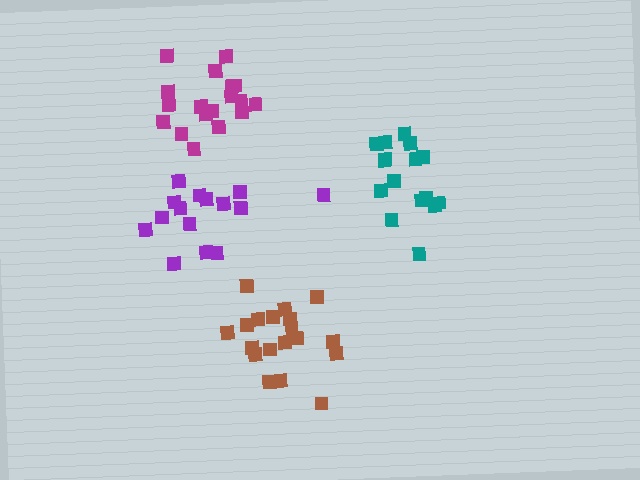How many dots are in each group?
Group 1: 15 dots, Group 2: 17 dots, Group 3: 19 dots, Group 4: 18 dots (69 total).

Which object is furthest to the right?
The teal cluster is rightmost.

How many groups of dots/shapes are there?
There are 4 groups.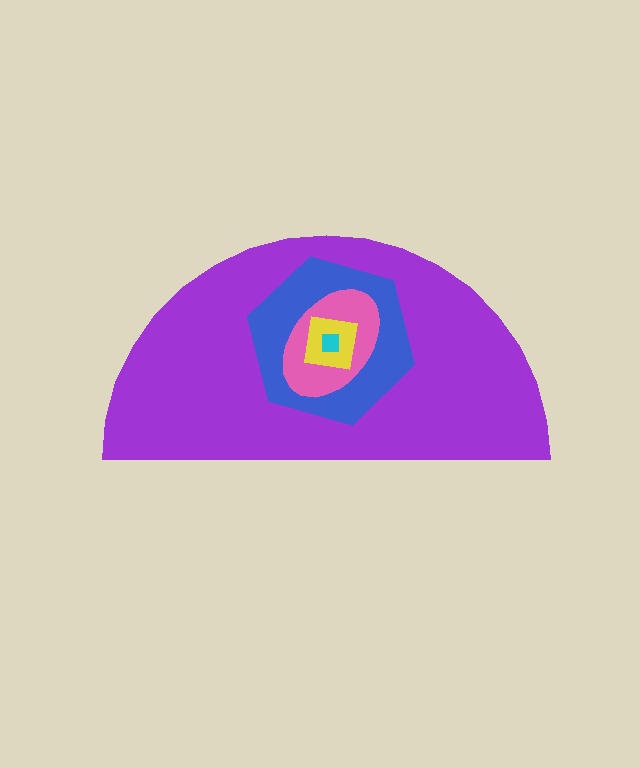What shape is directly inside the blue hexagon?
The pink ellipse.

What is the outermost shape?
The purple semicircle.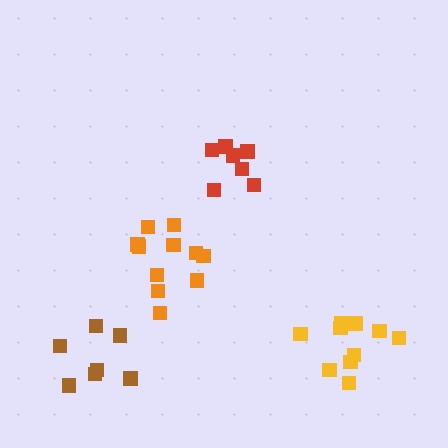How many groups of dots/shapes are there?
There are 4 groups.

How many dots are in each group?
Group 1: 7 dots, Group 2: 11 dots, Group 3: 7 dots, Group 4: 10 dots (35 total).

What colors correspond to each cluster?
The clusters are colored: brown, orange, red, yellow.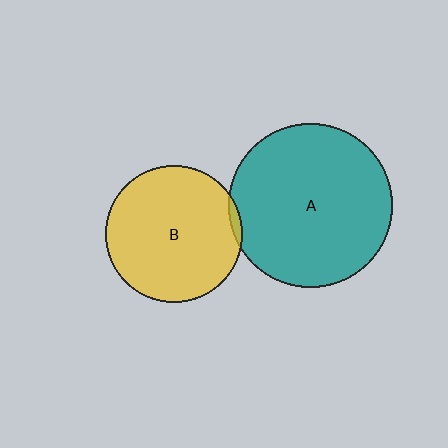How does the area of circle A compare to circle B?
Approximately 1.4 times.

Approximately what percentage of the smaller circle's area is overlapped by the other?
Approximately 5%.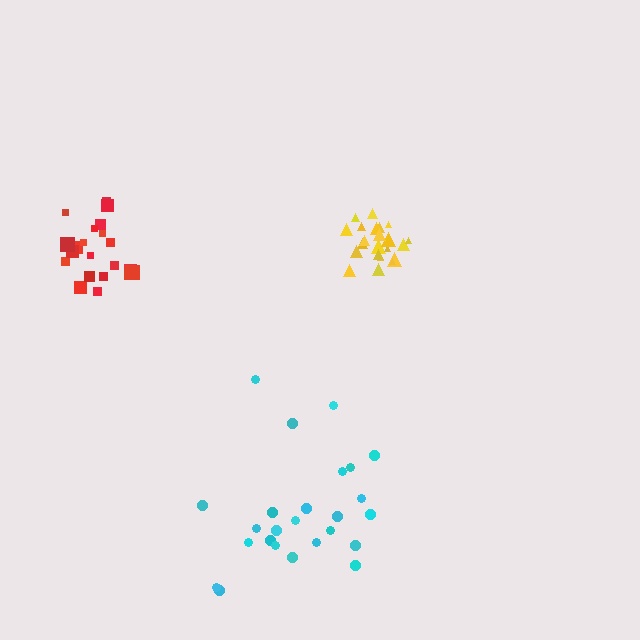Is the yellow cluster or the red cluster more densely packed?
Yellow.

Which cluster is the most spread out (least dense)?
Cyan.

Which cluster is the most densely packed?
Yellow.